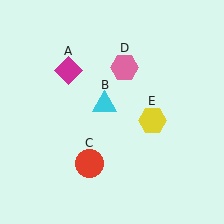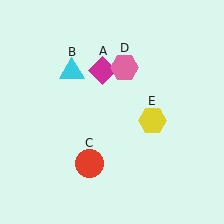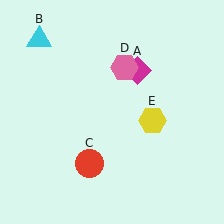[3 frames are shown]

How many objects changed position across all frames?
2 objects changed position: magenta diamond (object A), cyan triangle (object B).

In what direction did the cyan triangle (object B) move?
The cyan triangle (object B) moved up and to the left.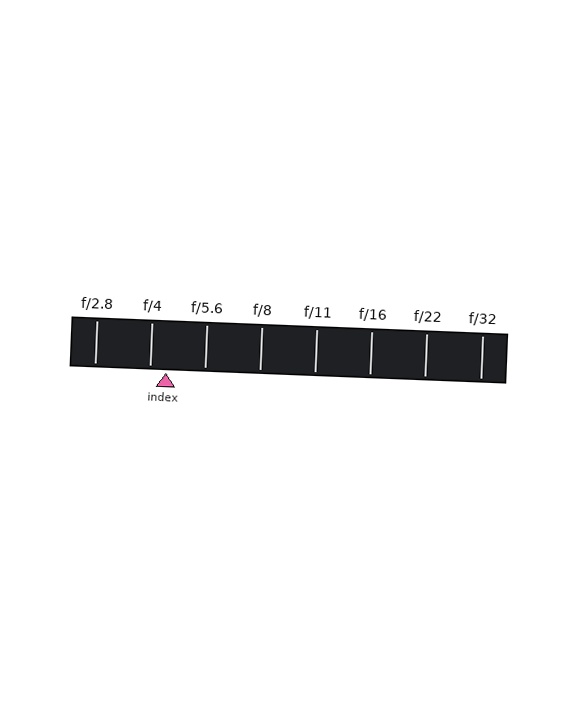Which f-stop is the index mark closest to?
The index mark is closest to f/4.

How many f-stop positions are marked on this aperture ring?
There are 8 f-stop positions marked.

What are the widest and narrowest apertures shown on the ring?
The widest aperture shown is f/2.8 and the narrowest is f/32.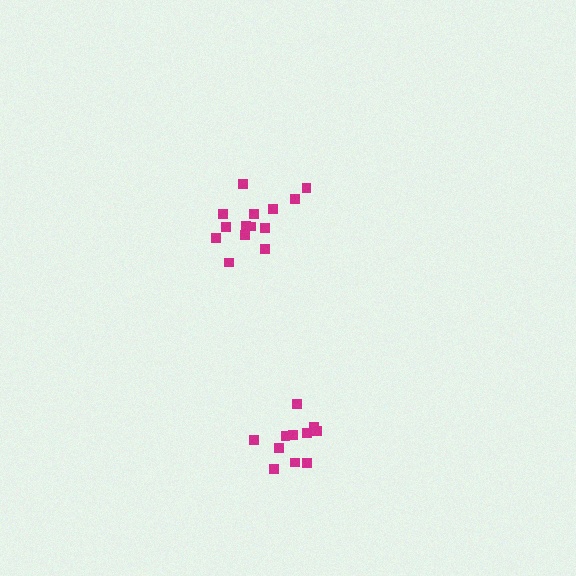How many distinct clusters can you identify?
There are 2 distinct clusters.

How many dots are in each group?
Group 1: 11 dots, Group 2: 14 dots (25 total).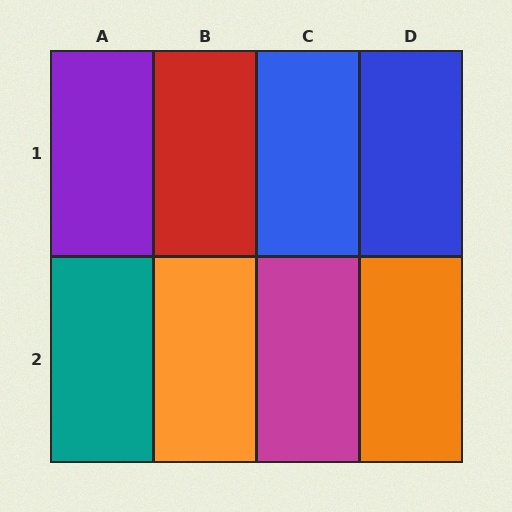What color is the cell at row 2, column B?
Orange.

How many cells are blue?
2 cells are blue.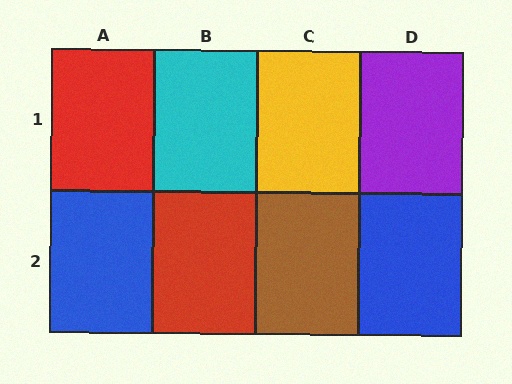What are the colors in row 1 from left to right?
Red, cyan, yellow, purple.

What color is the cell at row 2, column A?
Blue.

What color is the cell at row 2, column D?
Blue.